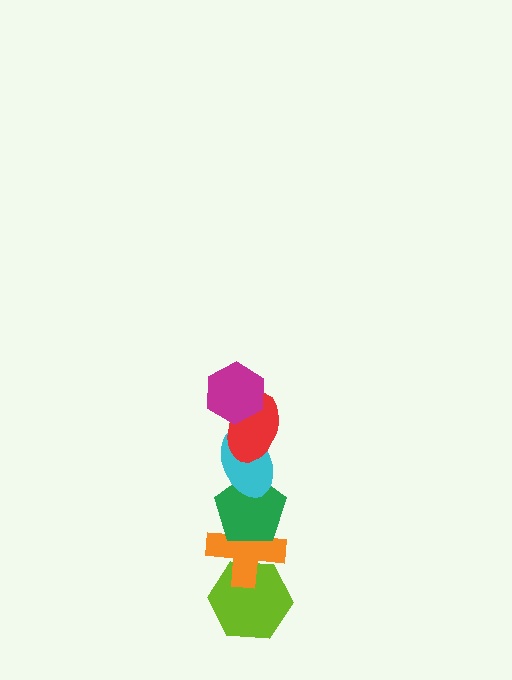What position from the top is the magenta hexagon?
The magenta hexagon is 1st from the top.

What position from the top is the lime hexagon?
The lime hexagon is 6th from the top.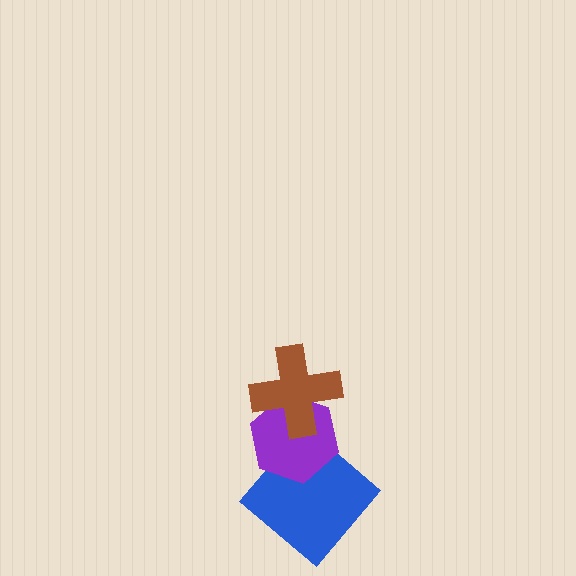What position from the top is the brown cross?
The brown cross is 1st from the top.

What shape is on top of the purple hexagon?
The brown cross is on top of the purple hexagon.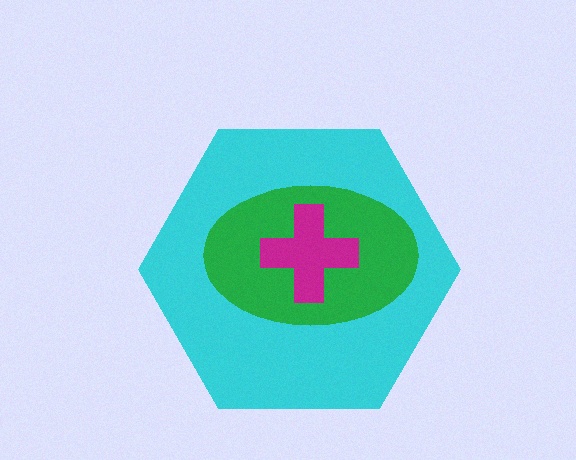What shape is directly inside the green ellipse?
The magenta cross.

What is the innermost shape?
The magenta cross.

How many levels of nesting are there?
3.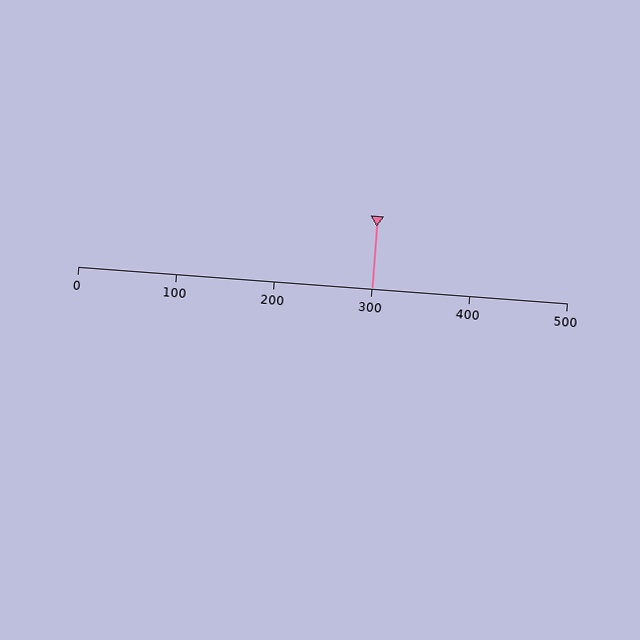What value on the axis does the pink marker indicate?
The marker indicates approximately 300.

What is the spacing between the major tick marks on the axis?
The major ticks are spaced 100 apart.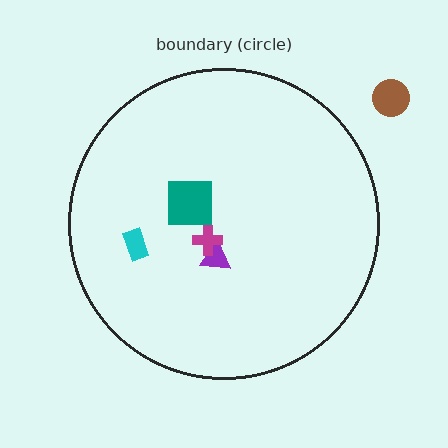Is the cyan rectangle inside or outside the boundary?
Inside.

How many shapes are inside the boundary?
4 inside, 1 outside.